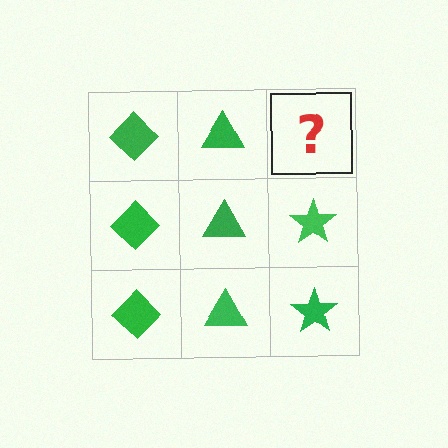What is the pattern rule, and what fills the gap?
The rule is that each column has a consistent shape. The gap should be filled with a green star.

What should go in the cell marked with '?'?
The missing cell should contain a green star.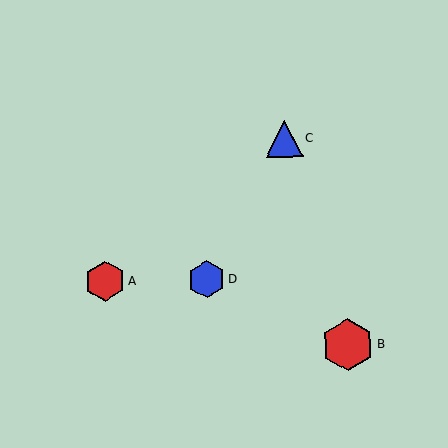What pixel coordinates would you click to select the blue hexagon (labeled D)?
Click at (207, 279) to select the blue hexagon D.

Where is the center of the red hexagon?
The center of the red hexagon is at (348, 345).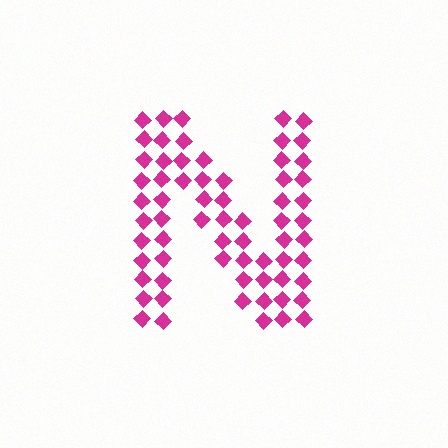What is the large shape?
The large shape is the letter N.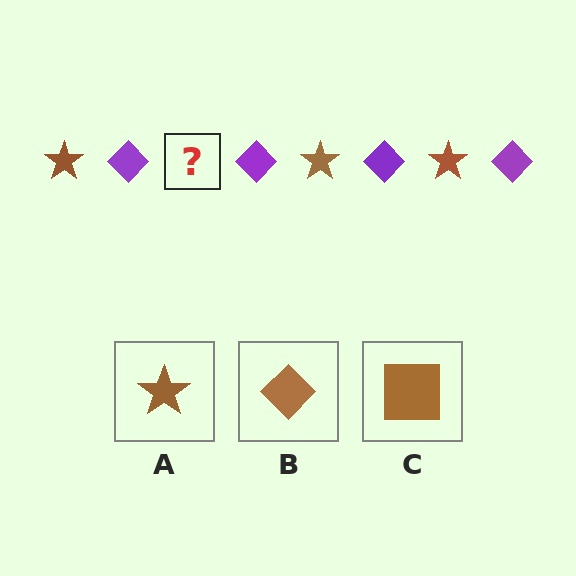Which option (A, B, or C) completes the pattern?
A.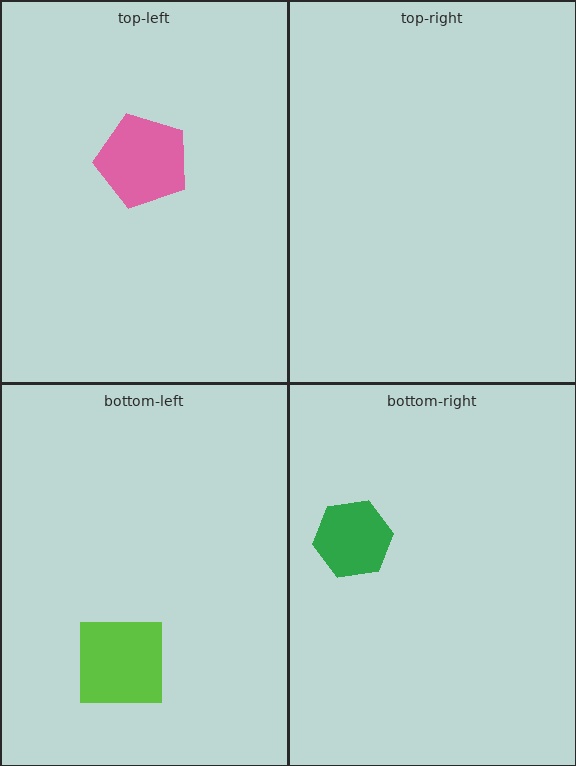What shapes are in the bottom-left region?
The lime square.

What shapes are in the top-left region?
The pink pentagon.